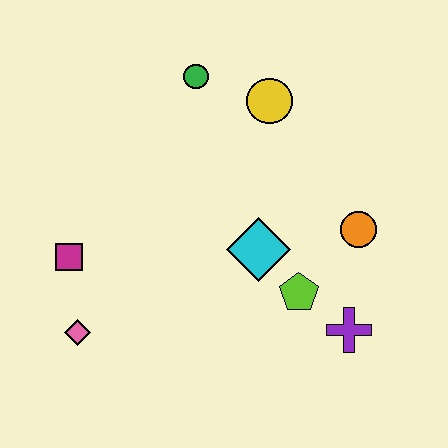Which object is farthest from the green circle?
The purple cross is farthest from the green circle.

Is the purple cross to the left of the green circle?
No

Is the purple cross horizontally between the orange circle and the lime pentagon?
Yes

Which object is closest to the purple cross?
The lime pentagon is closest to the purple cross.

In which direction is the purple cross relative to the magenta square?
The purple cross is to the right of the magenta square.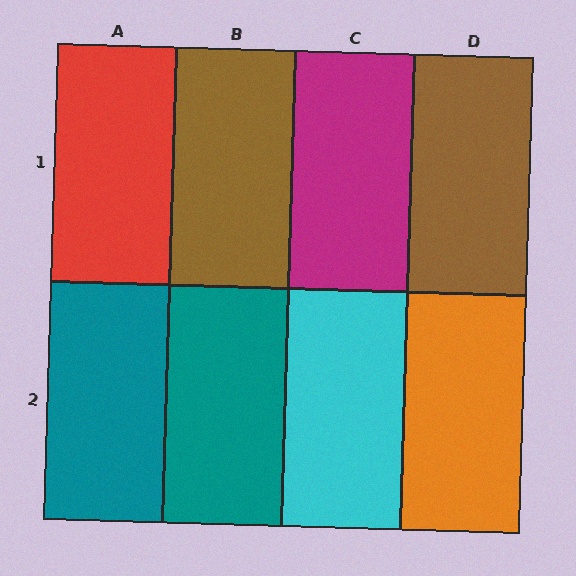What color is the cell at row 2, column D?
Orange.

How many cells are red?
1 cell is red.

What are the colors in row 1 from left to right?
Red, brown, magenta, brown.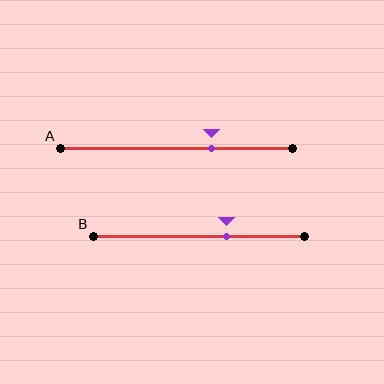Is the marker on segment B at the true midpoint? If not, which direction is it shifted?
No, the marker on segment B is shifted to the right by about 13% of the segment length.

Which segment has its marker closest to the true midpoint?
Segment B has its marker closest to the true midpoint.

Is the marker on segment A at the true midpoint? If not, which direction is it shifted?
No, the marker on segment A is shifted to the right by about 15% of the segment length.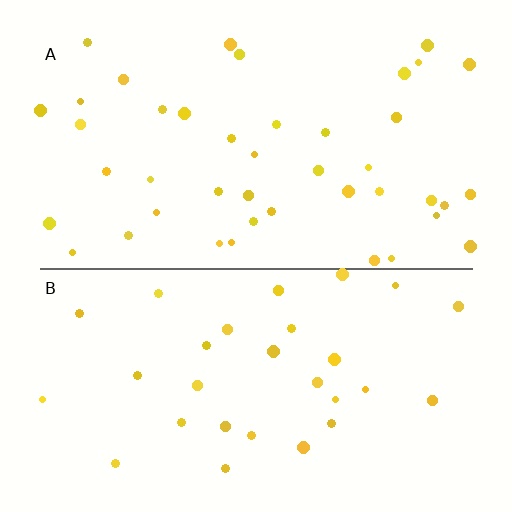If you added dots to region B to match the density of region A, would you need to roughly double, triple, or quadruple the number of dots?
Approximately double.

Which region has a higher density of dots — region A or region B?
A (the top).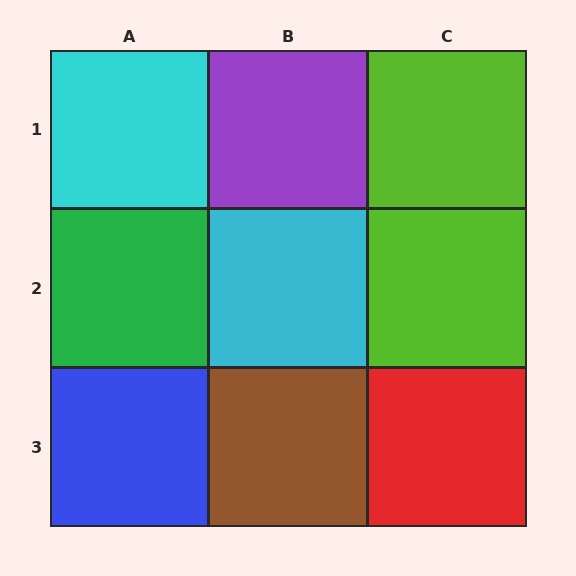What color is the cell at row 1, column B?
Purple.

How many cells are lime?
2 cells are lime.